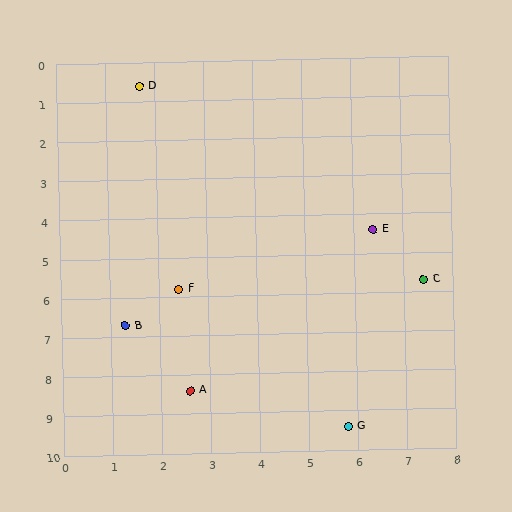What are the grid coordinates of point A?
Point A is at approximately (2.6, 8.4).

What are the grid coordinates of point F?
Point F is at approximately (2.4, 5.8).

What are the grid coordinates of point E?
Point E is at approximately (6.4, 4.4).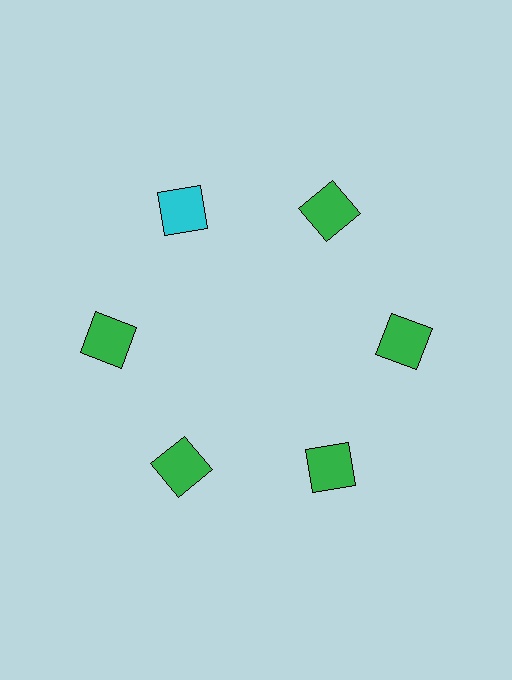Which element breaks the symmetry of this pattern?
The cyan square at roughly the 11 o'clock position breaks the symmetry. All other shapes are green squares.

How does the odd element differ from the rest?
It has a different color: cyan instead of green.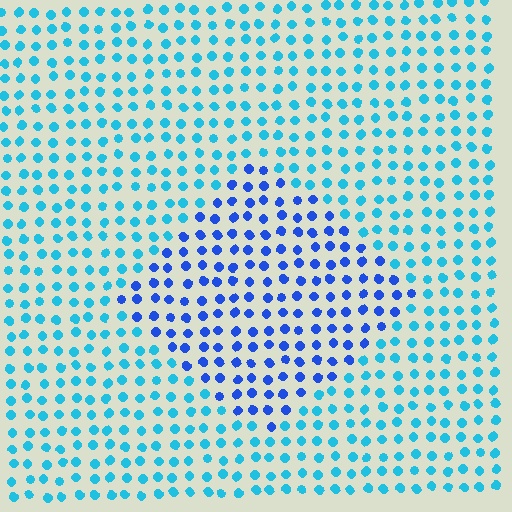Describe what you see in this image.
The image is filled with small cyan elements in a uniform arrangement. A diamond-shaped region is visible where the elements are tinted to a slightly different hue, forming a subtle color boundary.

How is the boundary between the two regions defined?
The boundary is defined purely by a slight shift in hue (about 36 degrees). Spacing, size, and orientation are identical on both sides.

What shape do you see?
I see a diamond.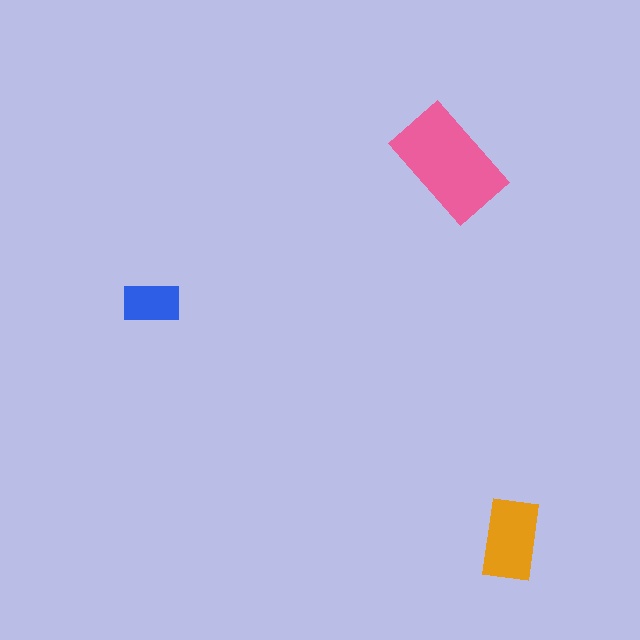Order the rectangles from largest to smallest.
the pink one, the orange one, the blue one.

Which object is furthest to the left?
The blue rectangle is leftmost.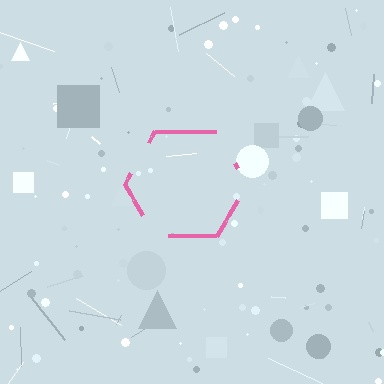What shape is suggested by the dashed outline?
The dashed outline suggests a hexagon.